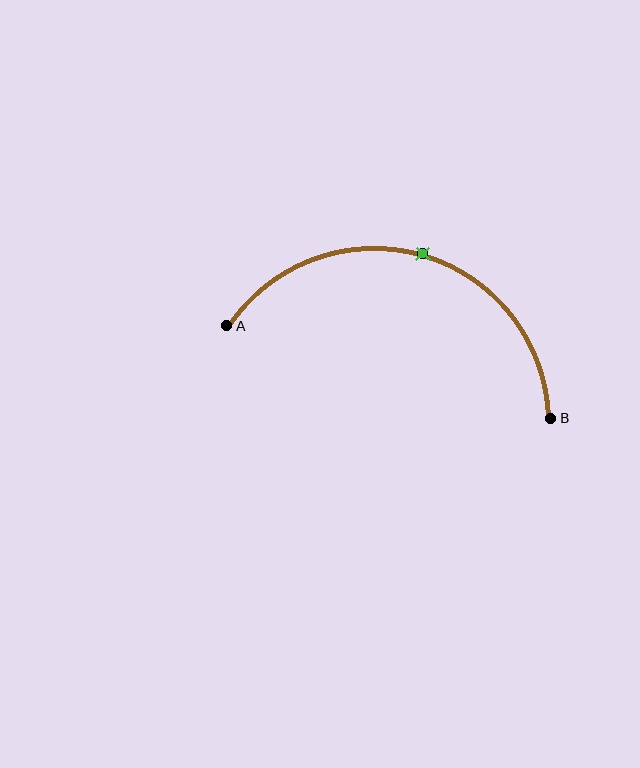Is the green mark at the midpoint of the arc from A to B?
Yes. The green mark lies on the arc at equal arc-length from both A and B — it is the arc midpoint.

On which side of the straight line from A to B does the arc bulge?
The arc bulges above the straight line connecting A and B.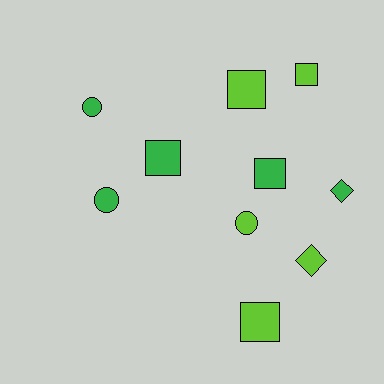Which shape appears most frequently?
Square, with 5 objects.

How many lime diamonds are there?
There is 1 lime diamond.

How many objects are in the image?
There are 10 objects.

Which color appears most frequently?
Lime, with 5 objects.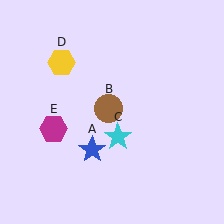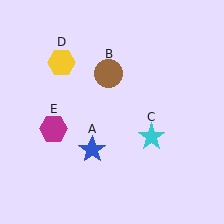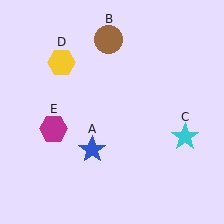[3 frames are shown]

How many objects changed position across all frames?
2 objects changed position: brown circle (object B), cyan star (object C).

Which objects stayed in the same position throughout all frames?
Blue star (object A) and yellow hexagon (object D) and magenta hexagon (object E) remained stationary.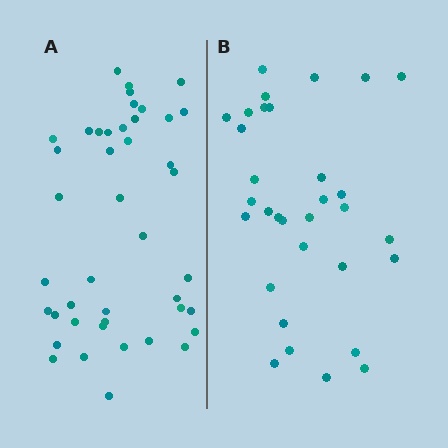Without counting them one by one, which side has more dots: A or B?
Region A (the left region) has more dots.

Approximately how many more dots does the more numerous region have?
Region A has roughly 12 or so more dots than region B.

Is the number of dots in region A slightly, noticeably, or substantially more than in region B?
Region A has noticeably more, but not dramatically so. The ratio is roughly 1.3 to 1.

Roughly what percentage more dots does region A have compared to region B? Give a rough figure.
About 35% more.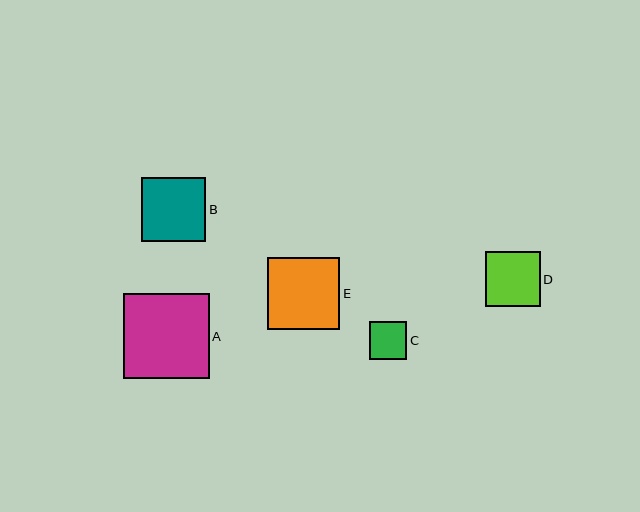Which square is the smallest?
Square C is the smallest with a size of approximately 37 pixels.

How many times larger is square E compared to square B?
Square E is approximately 1.1 times the size of square B.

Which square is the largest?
Square A is the largest with a size of approximately 85 pixels.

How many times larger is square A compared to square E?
Square A is approximately 1.2 times the size of square E.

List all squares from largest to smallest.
From largest to smallest: A, E, B, D, C.